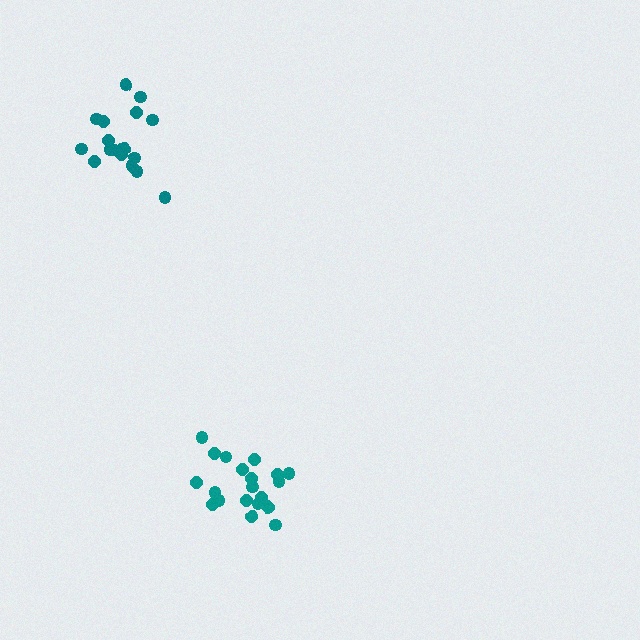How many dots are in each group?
Group 1: 18 dots, Group 2: 21 dots (39 total).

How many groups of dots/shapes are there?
There are 2 groups.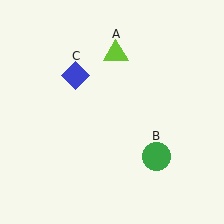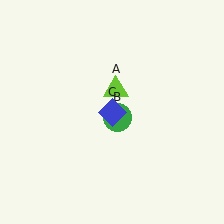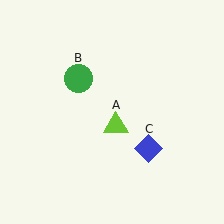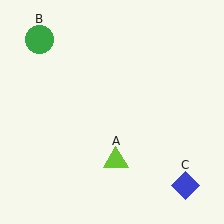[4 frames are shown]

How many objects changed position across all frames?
3 objects changed position: lime triangle (object A), green circle (object B), blue diamond (object C).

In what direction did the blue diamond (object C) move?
The blue diamond (object C) moved down and to the right.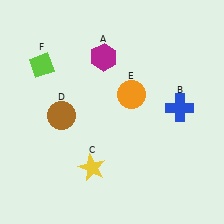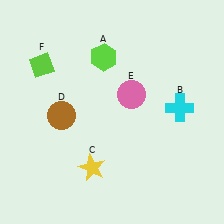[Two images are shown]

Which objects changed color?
A changed from magenta to lime. B changed from blue to cyan. E changed from orange to pink.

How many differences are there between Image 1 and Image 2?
There are 3 differences between the two images.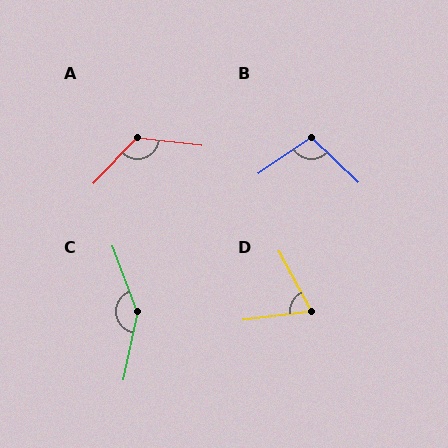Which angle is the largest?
C, at approximately 147 degrees.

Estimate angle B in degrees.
Approximately 102 degrees.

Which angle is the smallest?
D, at approximately 69 degrees.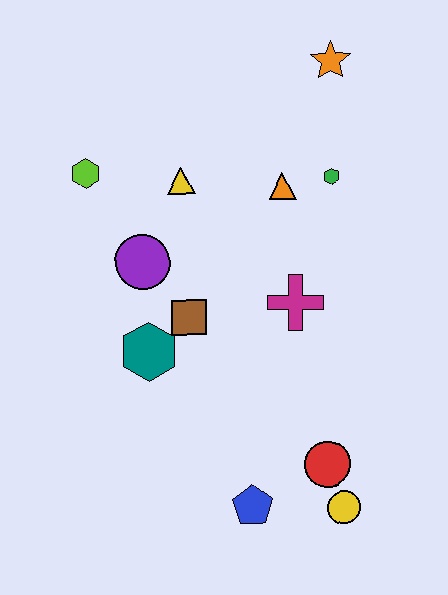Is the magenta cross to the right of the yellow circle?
No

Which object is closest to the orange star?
The green hexagon is closest to the orange star.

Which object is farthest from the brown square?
The orange star is farthest from the brown square.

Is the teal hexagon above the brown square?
No